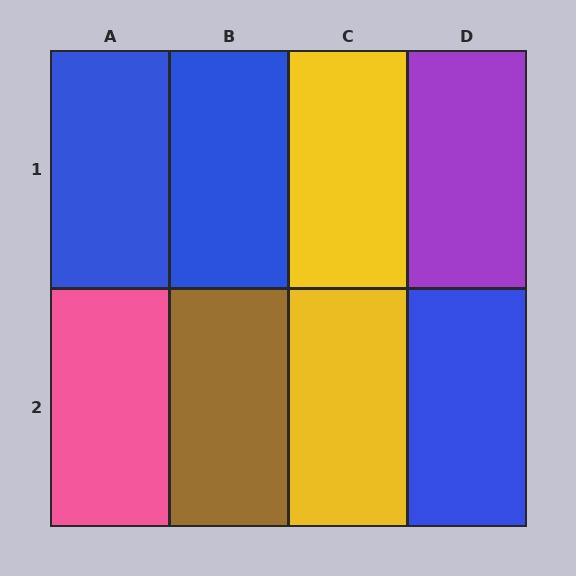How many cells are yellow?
2 cells are yellow.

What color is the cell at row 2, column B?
Brown.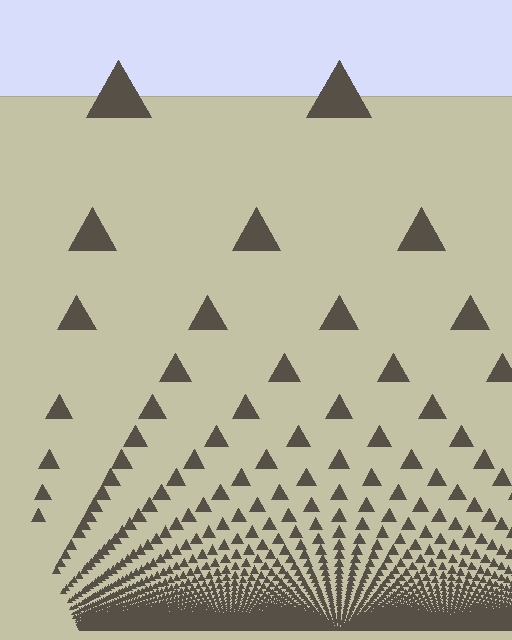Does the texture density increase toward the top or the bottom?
Density increases toward the bottom.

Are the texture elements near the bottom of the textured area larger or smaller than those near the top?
Smaller. The gradient is inverted — elements near the bottom are smaller and denser.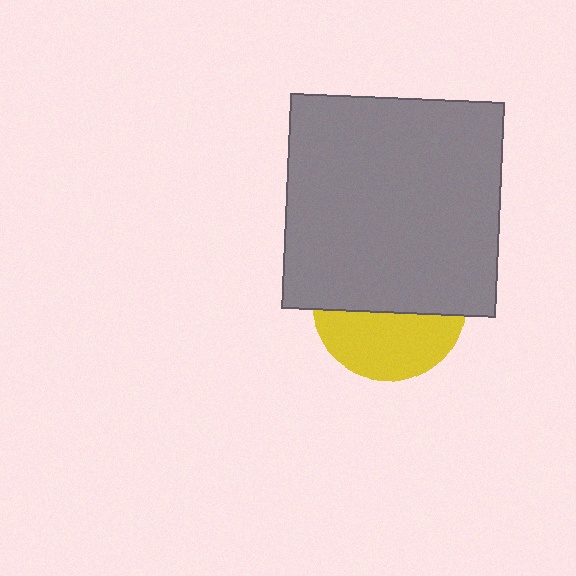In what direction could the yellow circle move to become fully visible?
The yellow circle could move down. That would shift it out from behind the gray square entirely.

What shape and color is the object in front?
The object in front is a gray square.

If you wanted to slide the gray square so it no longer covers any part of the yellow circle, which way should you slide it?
Slide it up — that is the most direct way to separate the two shapes.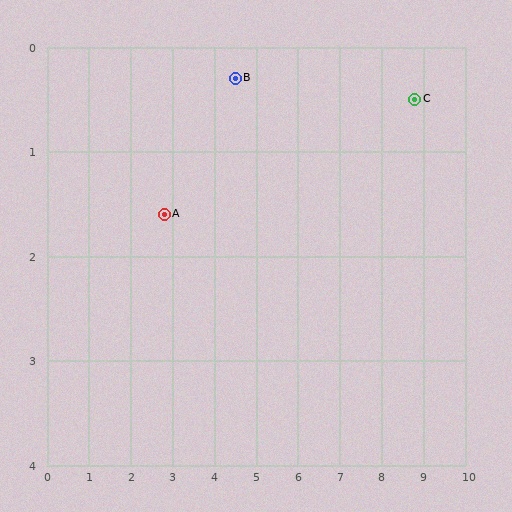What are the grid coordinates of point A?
Point A is at approximately (2.8, 1.6).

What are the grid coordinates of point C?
Point C is at approximately (8.8, 0.5).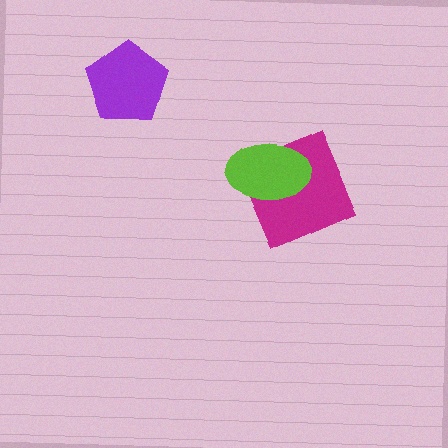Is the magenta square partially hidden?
Yes, it is partially covered by another shape.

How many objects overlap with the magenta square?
1 object overlaps with the magenta square.